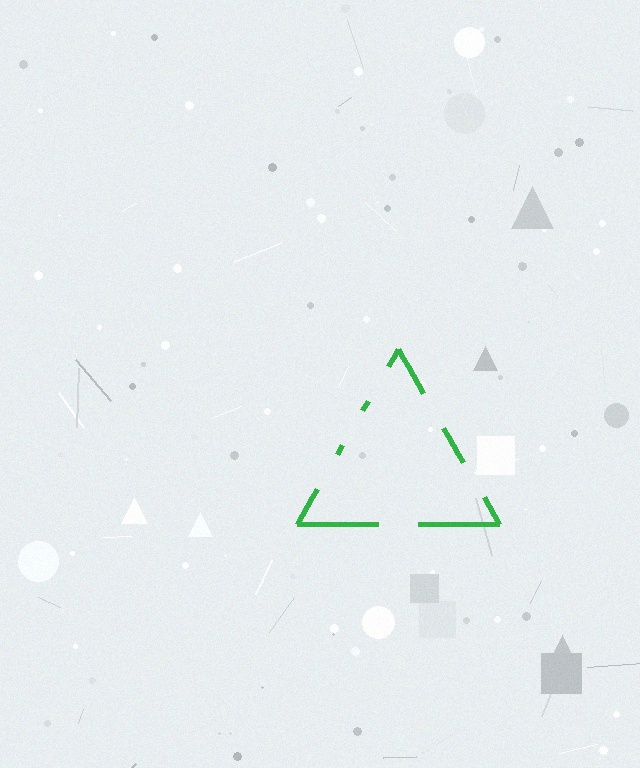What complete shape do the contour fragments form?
The contour fragments form a triangle.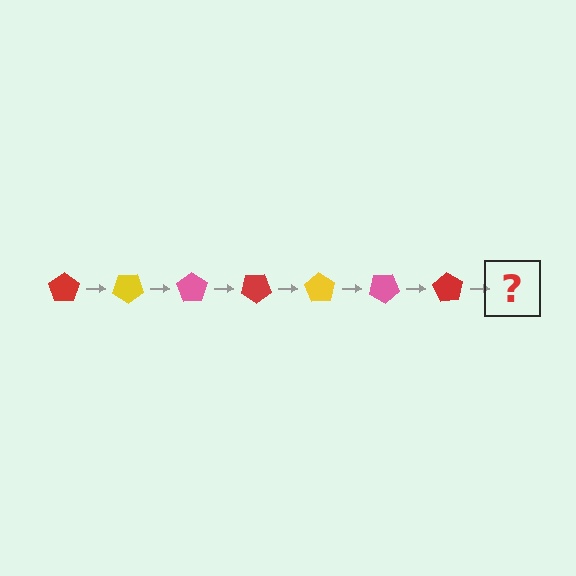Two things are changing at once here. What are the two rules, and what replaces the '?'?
The two rules are that it rotates 35 degrees each step and the color cycles through red, yellow, and pink. The '?' should be a yellow pentagon, rotated 245 degrees from the start.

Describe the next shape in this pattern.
It should be a yellow pentagon, rotated 245 degrees from the start.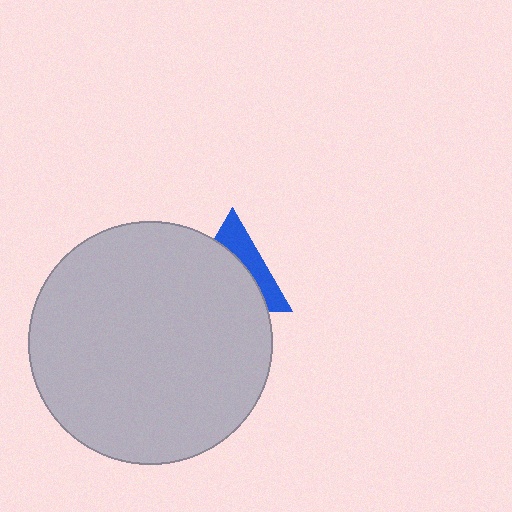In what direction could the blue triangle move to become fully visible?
The blue triangle could move toward the upper-right. That would shift it out from behind the light gray circle entirely.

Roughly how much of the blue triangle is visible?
A small part of it is visible (roughly 36%).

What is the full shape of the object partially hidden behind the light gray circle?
The partially hidden object is a blue triangle.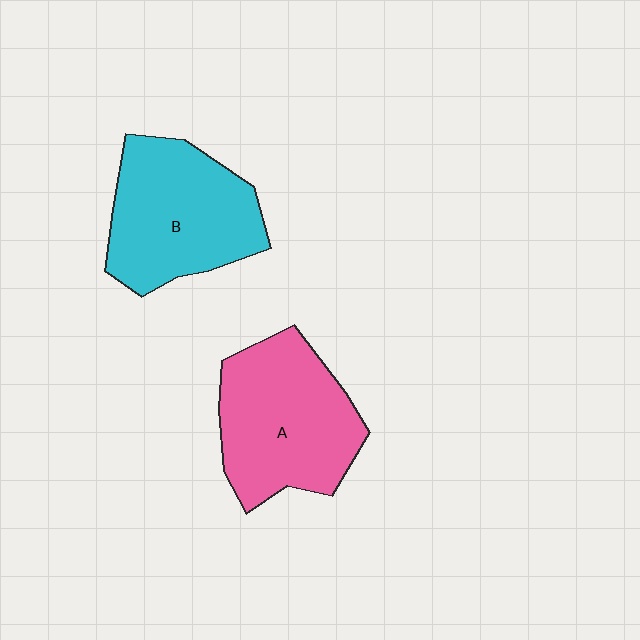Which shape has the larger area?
Shape A (pink).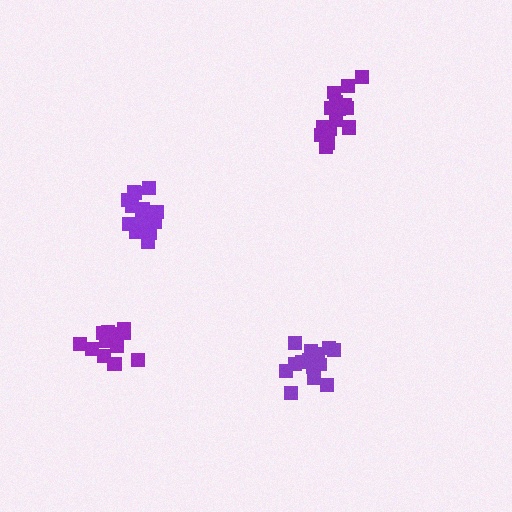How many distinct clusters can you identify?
There are 4 distinct clusters.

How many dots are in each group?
Group 1: 15 dots, Group 2: 15 dots, Group 3: 17 dots, Group 4: 16 dots (63 total).